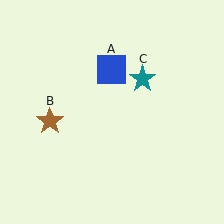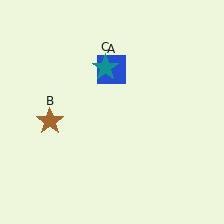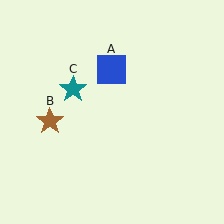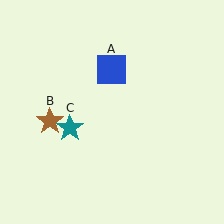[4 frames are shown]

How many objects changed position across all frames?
1 object changed position: teal star (object C).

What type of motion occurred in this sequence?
The teal star (object C) rotated counterclockwise around the center of the scene.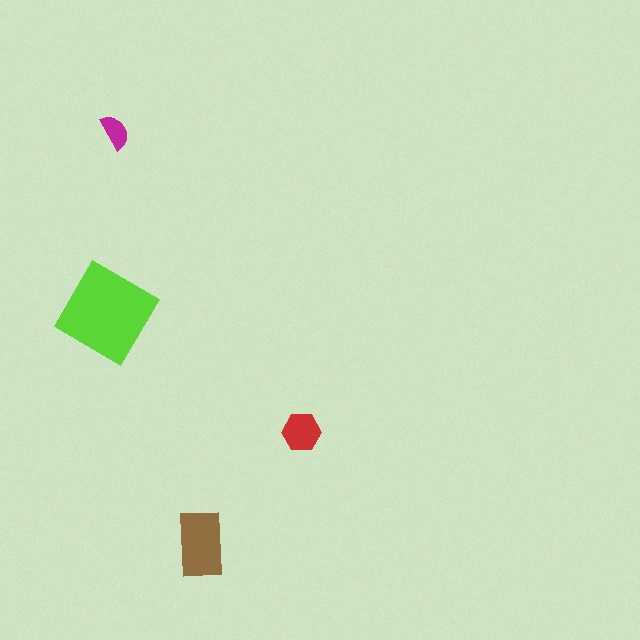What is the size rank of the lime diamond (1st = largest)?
1st.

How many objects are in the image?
There are 4 objects in the image.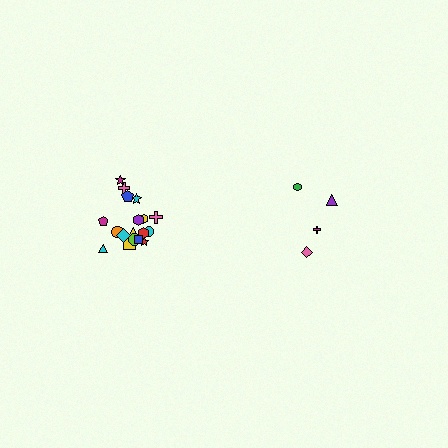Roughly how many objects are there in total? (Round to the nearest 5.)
Roughly 20 objects in total.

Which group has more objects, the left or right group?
The left group.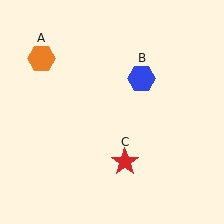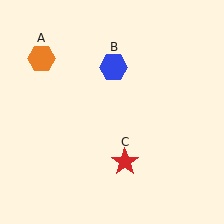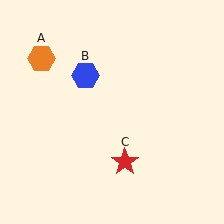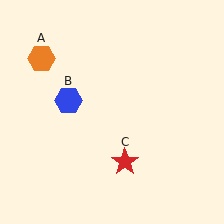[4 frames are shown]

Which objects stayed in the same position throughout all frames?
Orange hexagon (object A) and red star (object C) remained stationary.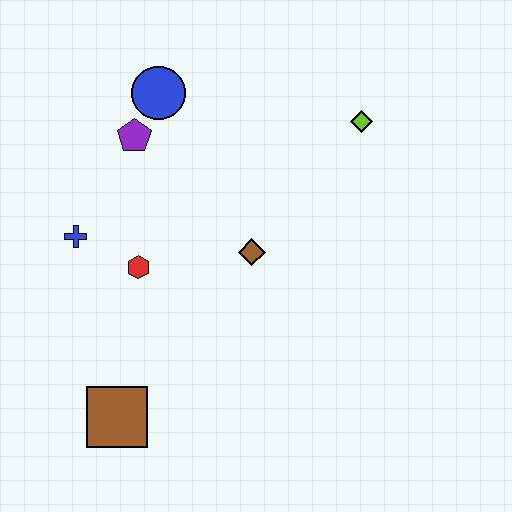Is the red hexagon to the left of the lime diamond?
Yes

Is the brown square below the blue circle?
Yes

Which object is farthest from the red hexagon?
The lime diamond is farthest from the red hexagon.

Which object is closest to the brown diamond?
The red hexagon is closest to the brown diamond.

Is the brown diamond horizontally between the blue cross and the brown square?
No